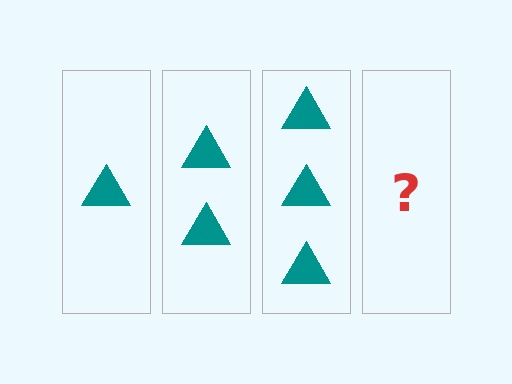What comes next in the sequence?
The next element should be 4 triangles.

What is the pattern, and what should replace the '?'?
The pattern is that each step adds one more triangle. The '?' should be 4 triangles.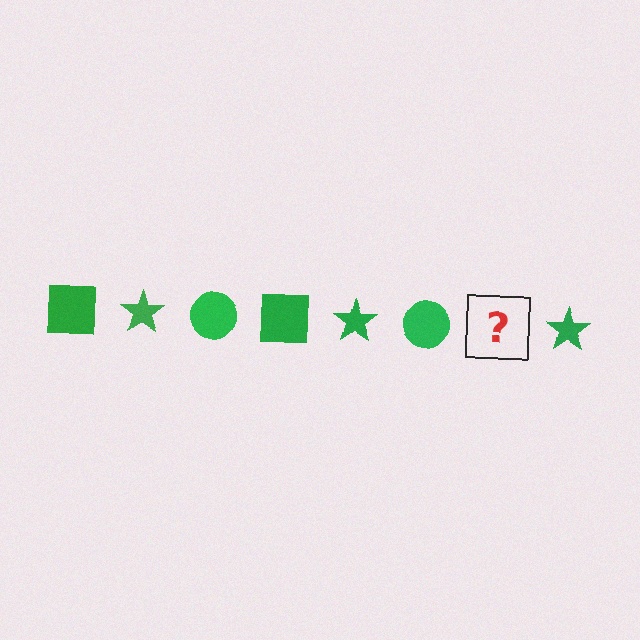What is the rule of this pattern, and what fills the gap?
The rule is that the pattern cycles through square, star, circle shapes in green. The gap should be filled with a green square.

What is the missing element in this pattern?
The missing element is a green square.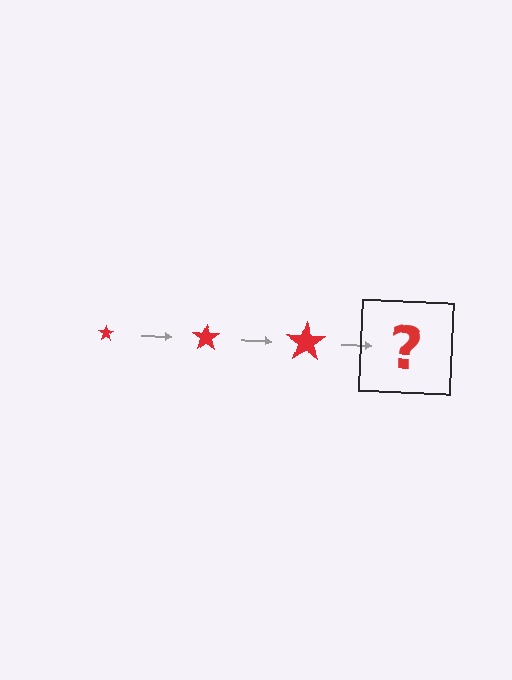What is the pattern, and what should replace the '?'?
The pattern is that the star gets progressively larger each step. The '?' should be a red star, larger than the previous one.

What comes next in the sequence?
The next element should be a red star, larger than the previous one.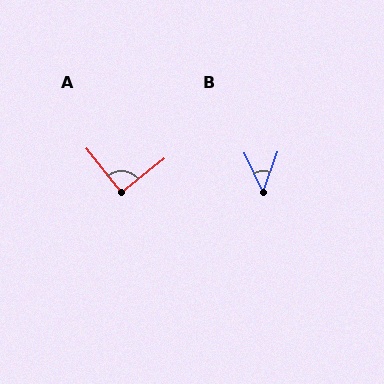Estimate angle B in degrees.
Approximately 44 degrees.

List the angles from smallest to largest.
B (44°), A (90°).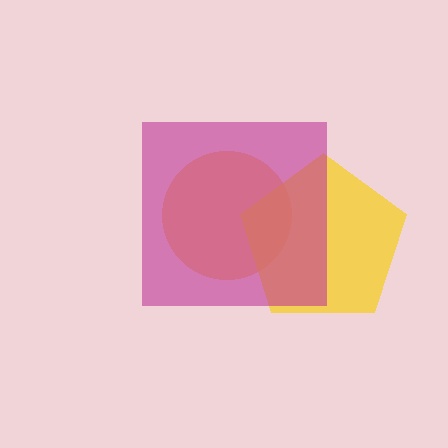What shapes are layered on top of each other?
The layered shapes are: an orange circle, a yellow pentagon, a magenta square.